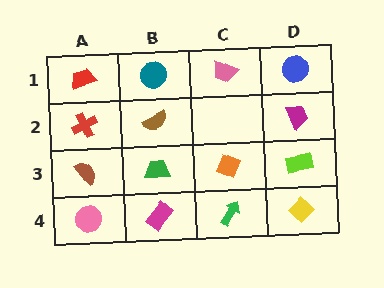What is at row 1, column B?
A teal circle.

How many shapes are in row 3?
4 shapes.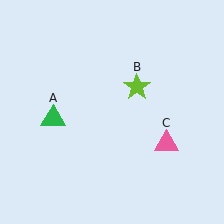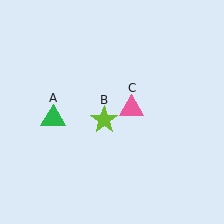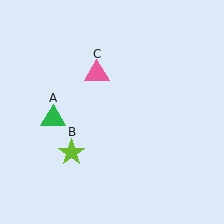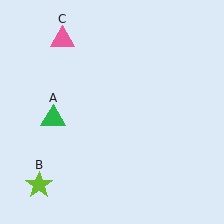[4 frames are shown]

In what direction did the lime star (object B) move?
The lime star (object B) moved down and to the left.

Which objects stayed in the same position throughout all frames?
Green triangle (object A) remained stationary.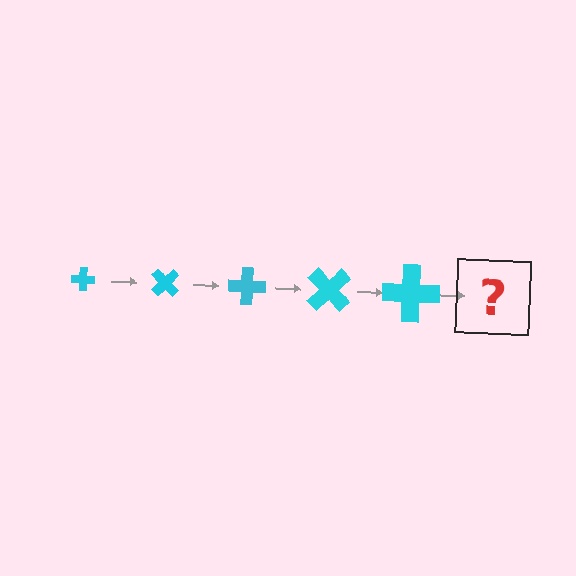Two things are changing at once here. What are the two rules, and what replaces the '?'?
The two rules are that the cross grows larger each step and it rotates 45 degrees each step. The '?' should be a cross, larger than the previous one and rotated 225 degrees from the start.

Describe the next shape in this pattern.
It should be a cross, larger than the previous one and rotated 225 degrees from the start.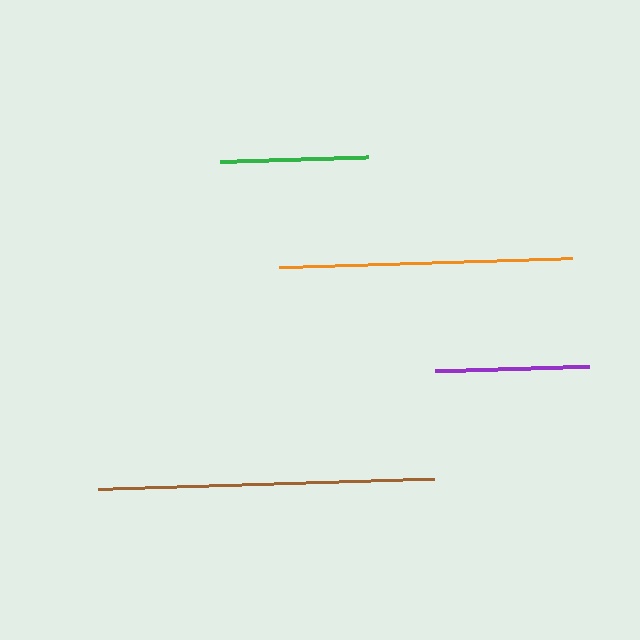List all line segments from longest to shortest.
From longest to shortest: brown, orange, purple, green.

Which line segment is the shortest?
The green line is the shortest at approximately 148 pixels.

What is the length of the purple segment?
The purple segment is approximately 154 pixels long.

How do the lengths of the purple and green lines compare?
The purple and green lines are approximately the same length.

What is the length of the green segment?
The green segment is approximately 148 pixels long.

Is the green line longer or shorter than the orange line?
The orange line is longer than the green line.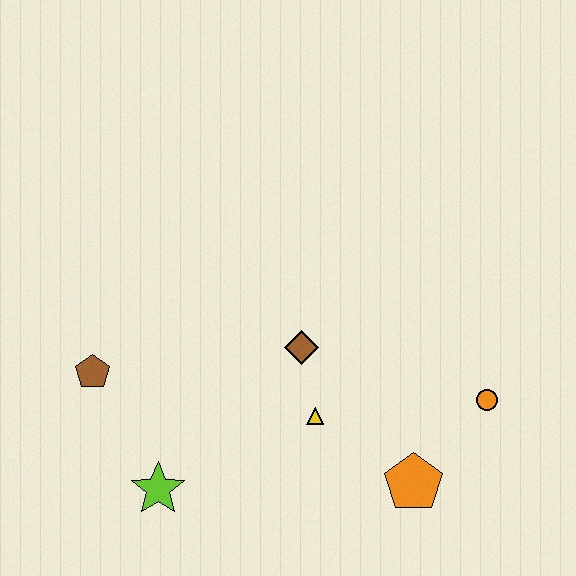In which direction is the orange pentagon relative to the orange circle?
The orange pentagon is below the orange circle.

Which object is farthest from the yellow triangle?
The brown pentagon is farthest from the yellow triangle.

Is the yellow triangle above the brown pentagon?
No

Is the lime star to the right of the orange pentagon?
No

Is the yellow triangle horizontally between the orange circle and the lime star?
Yes